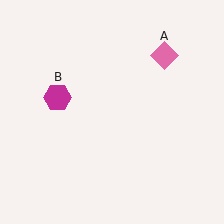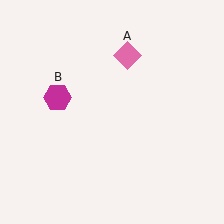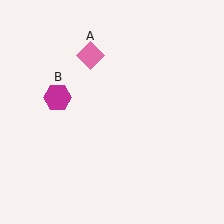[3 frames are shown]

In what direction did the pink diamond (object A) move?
The pink diamond (object A) moved left.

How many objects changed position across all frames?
1 object changed position: pink diamond (object A).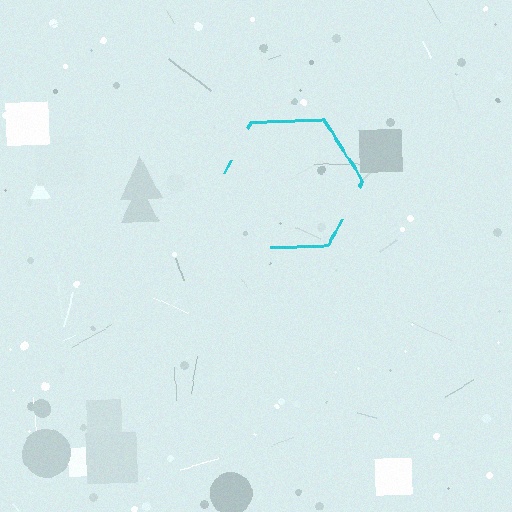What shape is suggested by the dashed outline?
The dashed outline suggests a hexagon.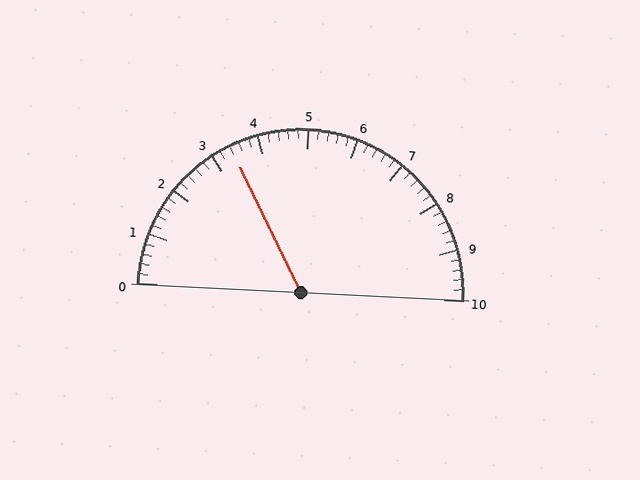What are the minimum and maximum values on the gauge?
The gauge ranges from 0 to 10.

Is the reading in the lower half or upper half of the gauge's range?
The reading is in the lower half of the range (0 to 10).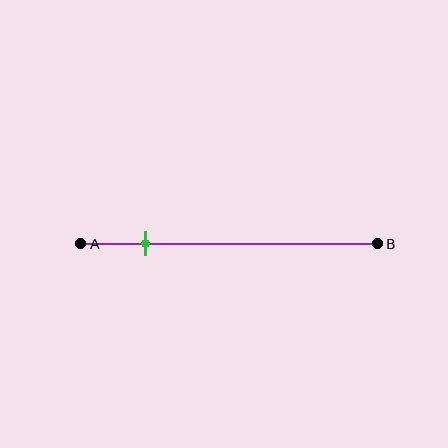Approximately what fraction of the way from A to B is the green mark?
The green mark is approximately 20% of the way from A to B.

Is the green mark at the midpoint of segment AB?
No, the mark is at about 20% from A, not at the 50% midpoint.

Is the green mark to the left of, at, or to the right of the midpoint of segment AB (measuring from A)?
The green mark is to the left of the midpoint of segment AB.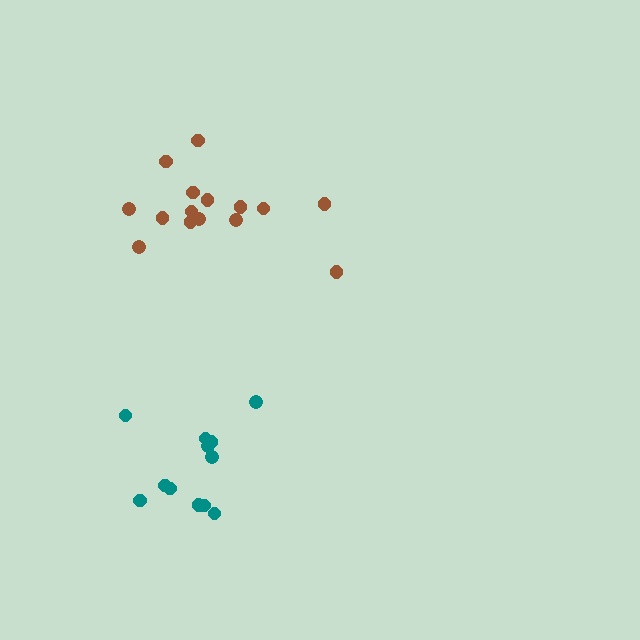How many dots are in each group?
Group 1: 15 dots, Group 2: 13 dots (28 total).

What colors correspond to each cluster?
The clusters are colored: brown, teal.